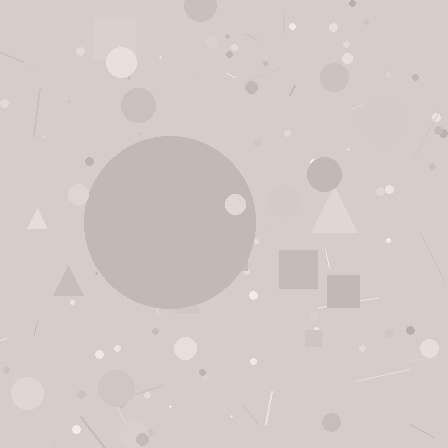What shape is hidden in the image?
A circle is hidden in the image.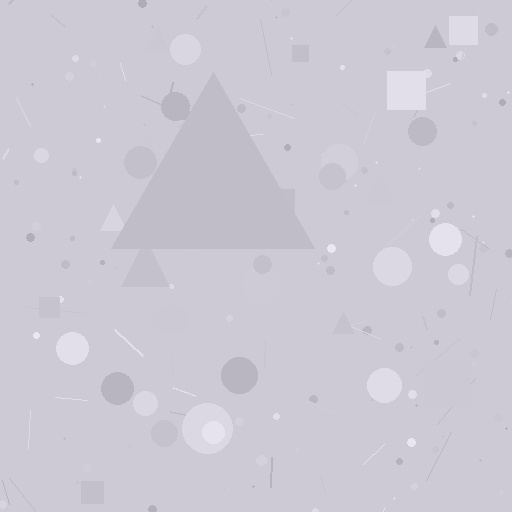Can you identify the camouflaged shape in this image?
The camouflaged shape is a triangle.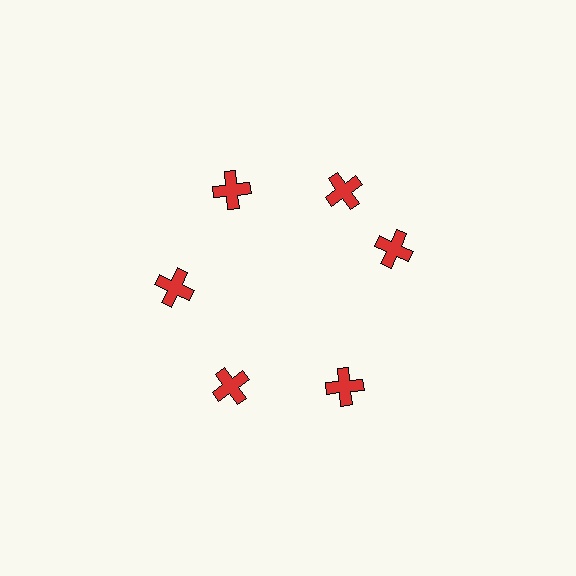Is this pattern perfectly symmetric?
No. The 6 red crosses are arranged in a ring, but one element near the 3 o'clock position is rotated out of alignment along the ring, breaking the 6-fold rotational symmetry.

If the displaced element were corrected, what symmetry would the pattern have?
It would have 6-fold rotational symmetry — the pattern would map onto itself every 60 degrees.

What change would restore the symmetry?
The symmetry would be restored by rotating it back into even spacing with its neighbors so that all 6 crosses sit at equal angles and equal distance from the center.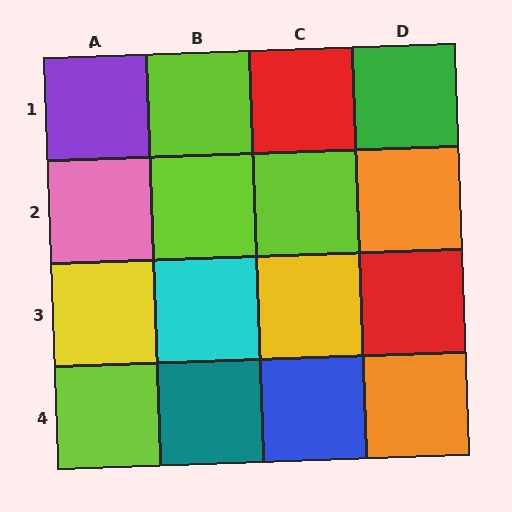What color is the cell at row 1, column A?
Purple.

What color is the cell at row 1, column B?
Lime.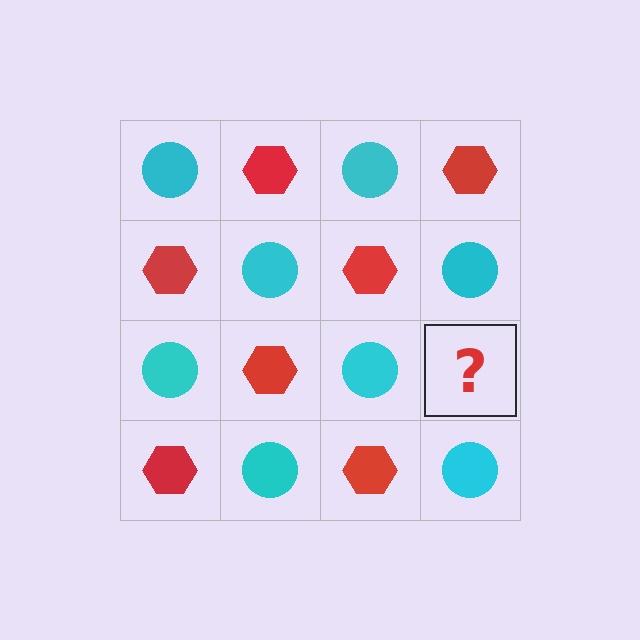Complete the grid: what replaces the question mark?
The question mark should be replaced with a red hexagon.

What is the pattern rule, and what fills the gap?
The rule is that it alternates cyan circle and red hexagon in a checkerboard pattern. The gap should be filled with a red hexagon.